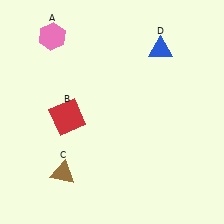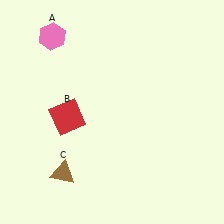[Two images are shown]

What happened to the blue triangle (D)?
The blue triangle (D) was removed in Image 2. It was in the top-right area of Image 1.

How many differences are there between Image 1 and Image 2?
There is 1 difference between the two images.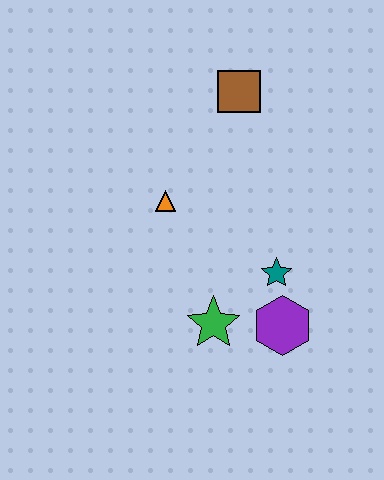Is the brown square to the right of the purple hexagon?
No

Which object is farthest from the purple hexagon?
The brown square is farthest from the purple hexagon.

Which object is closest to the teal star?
The purple hexagon is closest to the teal star.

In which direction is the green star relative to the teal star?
The green star is to the left of the teal star.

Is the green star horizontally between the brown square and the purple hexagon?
No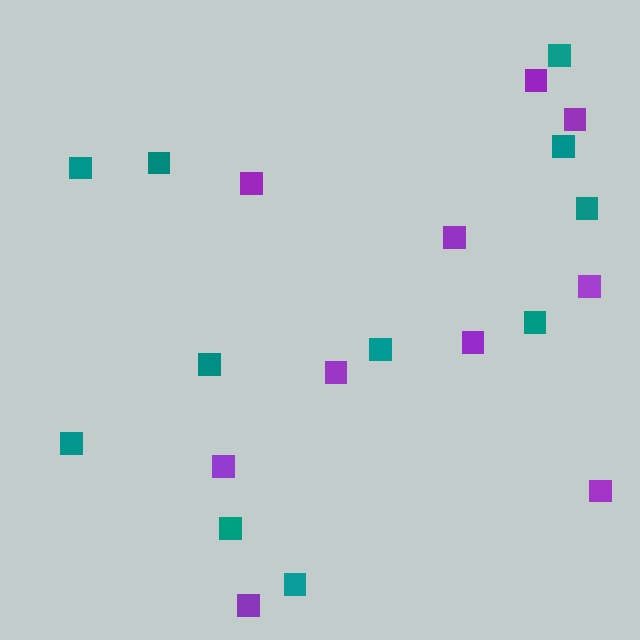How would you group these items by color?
There are 2 groups: one group of purple squares (10) and one group of teal squares (11).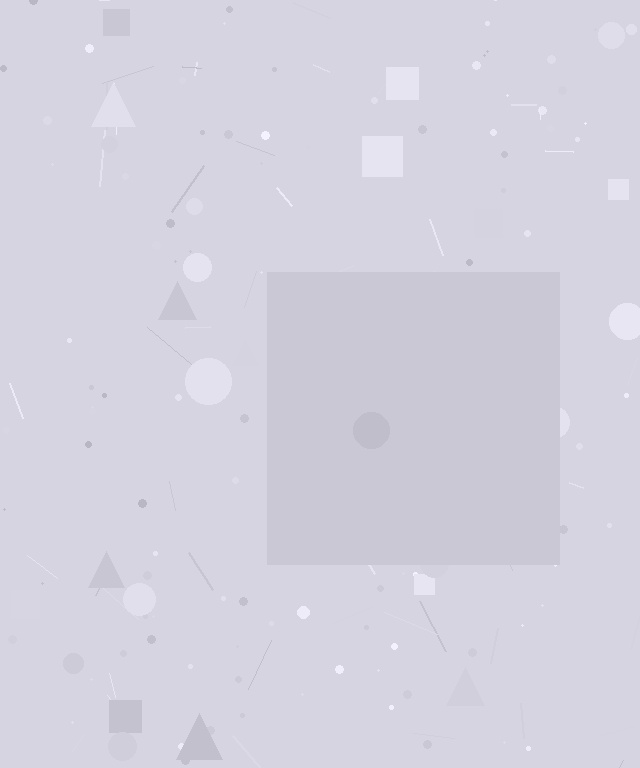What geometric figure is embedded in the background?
A square is embedded in the background.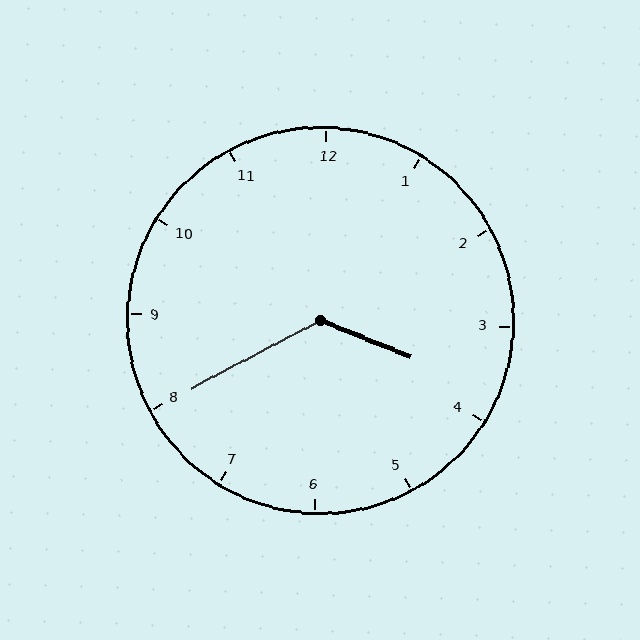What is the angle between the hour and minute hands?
Approximately 130 degrees.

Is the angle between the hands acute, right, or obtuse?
It is obtuse.